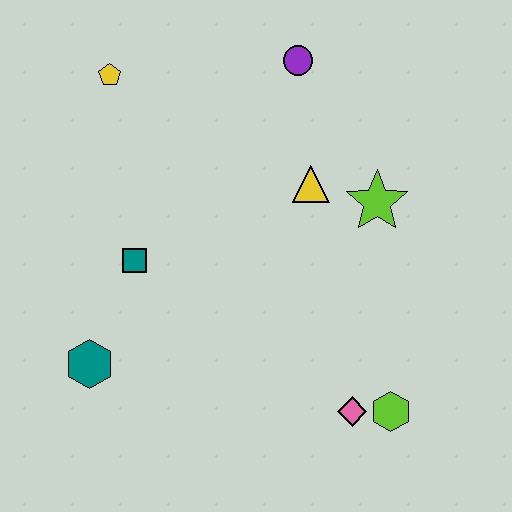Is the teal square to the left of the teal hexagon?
No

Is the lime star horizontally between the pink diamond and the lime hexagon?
Yes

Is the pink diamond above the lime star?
No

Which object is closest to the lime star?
The yellow triangle is closest to the lime star.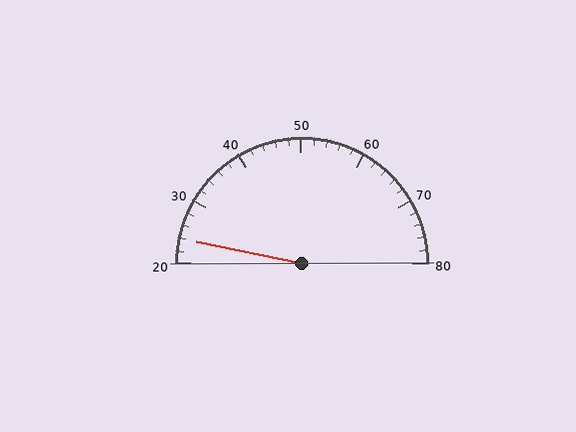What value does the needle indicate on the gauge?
The needle indicates approximately 24.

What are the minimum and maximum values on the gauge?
The gauge ranges from 20 to 80.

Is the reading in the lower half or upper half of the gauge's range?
The reading is in the lower half of the range (20 to 80).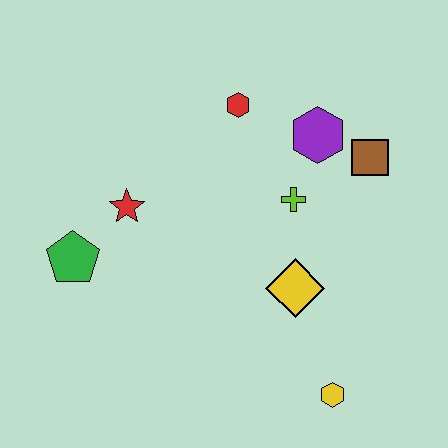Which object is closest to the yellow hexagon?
The yellow diamond is closest to the yellow hexagon.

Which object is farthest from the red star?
The yellow hexagon is farthest from the red star.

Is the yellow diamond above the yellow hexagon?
Yes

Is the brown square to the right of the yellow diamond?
Yes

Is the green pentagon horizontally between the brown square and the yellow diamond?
No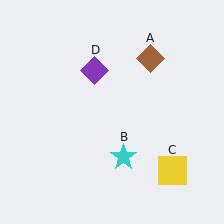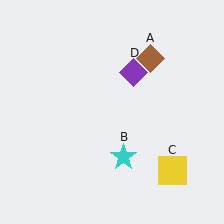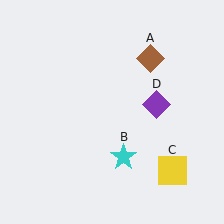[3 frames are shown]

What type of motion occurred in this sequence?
The purple diamond (object D) rotated clockwise around the center of the scene.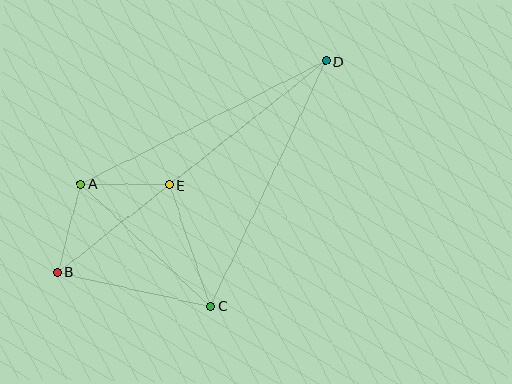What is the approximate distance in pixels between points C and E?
The distance between C and E is approximately 128 pixels.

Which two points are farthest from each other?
Points B and D are farthest from each other.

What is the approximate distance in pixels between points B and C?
The distance between B and C is approximately 156 pixels.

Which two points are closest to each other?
Points A and E are closest to each other.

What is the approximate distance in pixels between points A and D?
The distance between A and D is approximately 274 pixels.